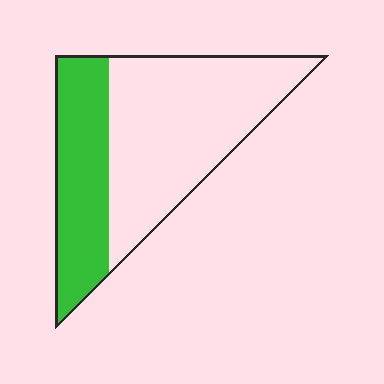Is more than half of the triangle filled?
No.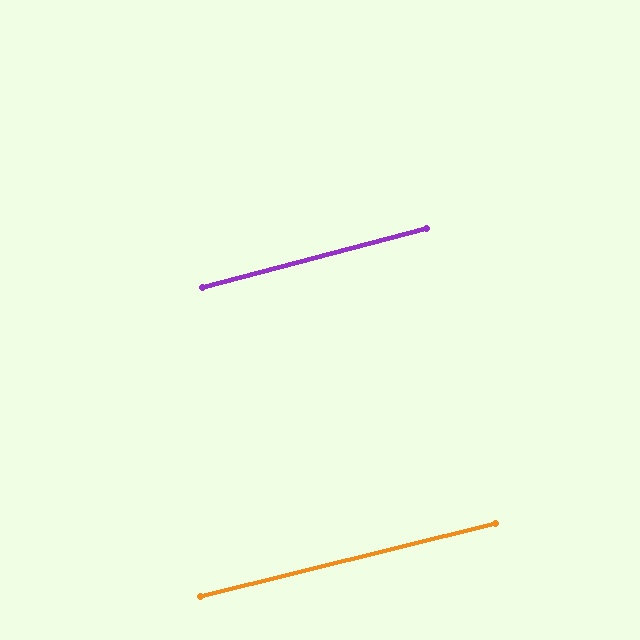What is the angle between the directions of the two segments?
Approximately 1 degree.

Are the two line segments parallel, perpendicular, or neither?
Parallel — their directions differ by only 1.0°.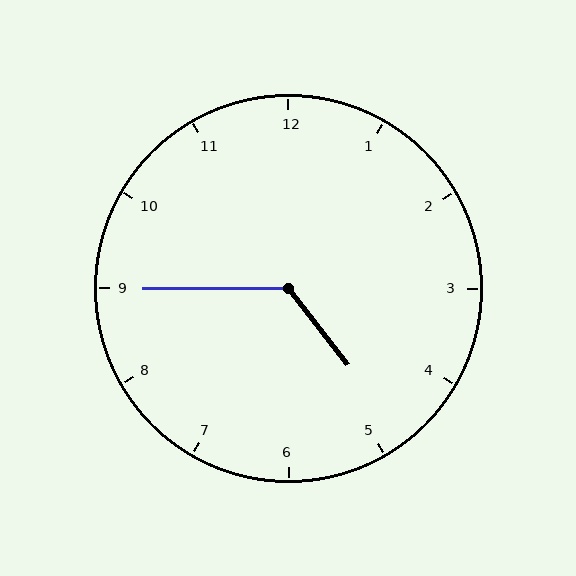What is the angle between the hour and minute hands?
Approximately 128 degrees.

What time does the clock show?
4:45.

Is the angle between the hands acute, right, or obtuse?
It is obtuse.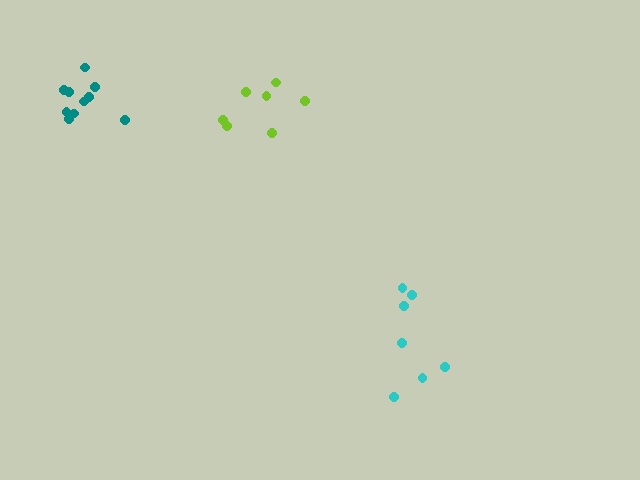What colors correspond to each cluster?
The clusters are colored: teal, lime, cyan.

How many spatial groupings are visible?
There are 3 spatial groupings.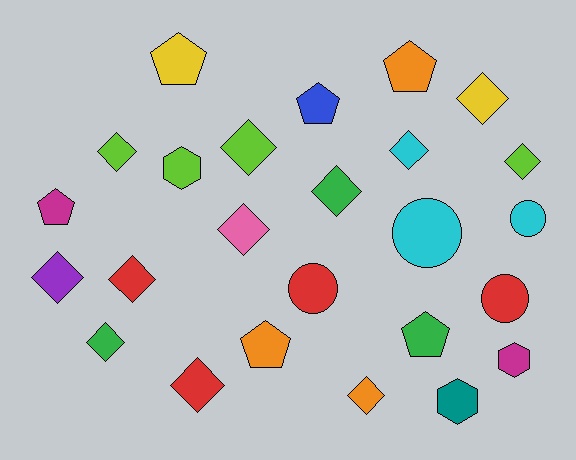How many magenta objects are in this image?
There are 2 magenta objects.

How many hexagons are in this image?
There are 3 hexagons.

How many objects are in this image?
There are 25 objects.